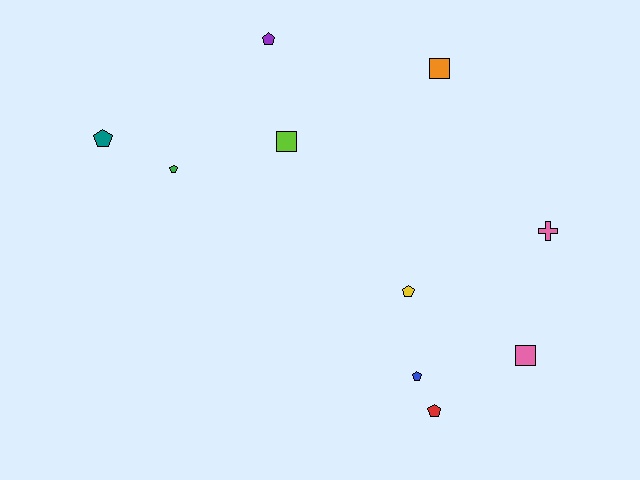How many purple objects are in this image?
There is 1 purple object.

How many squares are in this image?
There are 3 squares.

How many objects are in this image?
There are 10 objects.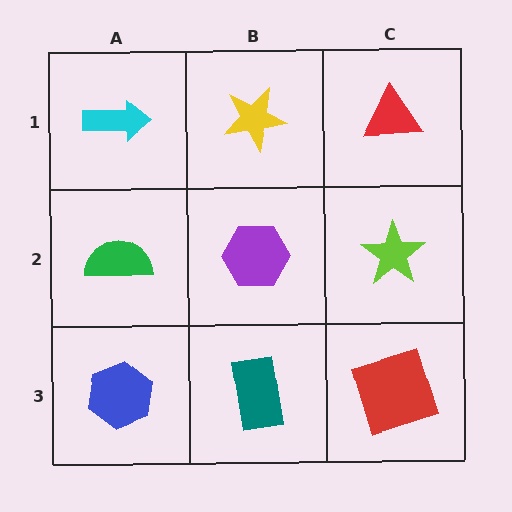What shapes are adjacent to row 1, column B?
A purple hexagon (row 2, column B), a cyan arrow (row 1, column A), a red triangle (row 1, column C).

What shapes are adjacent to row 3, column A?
A green semicircle (row 2, column A), a teal rectangle (row 3, column B).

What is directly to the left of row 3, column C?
A teal rectangle.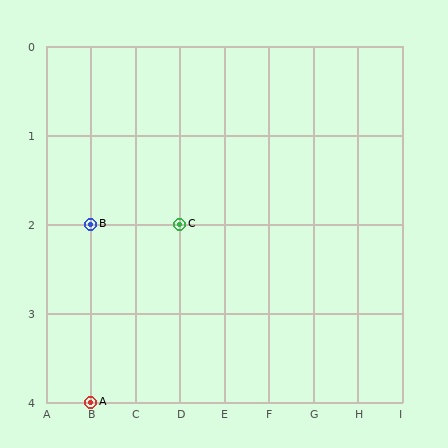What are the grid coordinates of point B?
Point B is at grid coordinates (B, 2).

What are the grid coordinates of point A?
Point A is at grid coordinates (B, 4).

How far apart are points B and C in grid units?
Points B and C are 2 columns apart.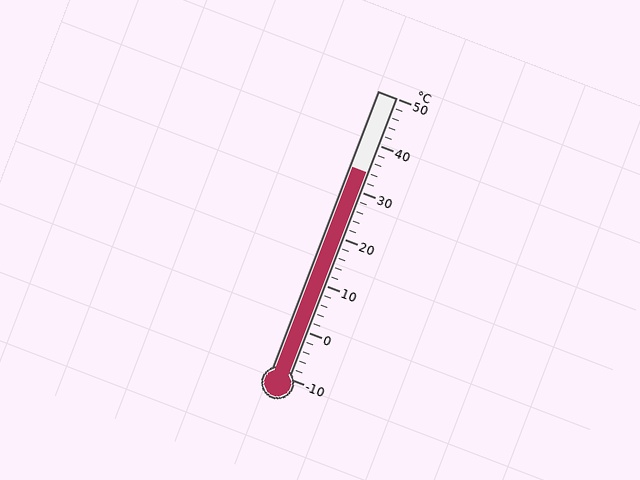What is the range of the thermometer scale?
The thermometer scale ranges from -10°C to 50°C.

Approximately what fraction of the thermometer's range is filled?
The thermometer is filled to approximately 75% of its range.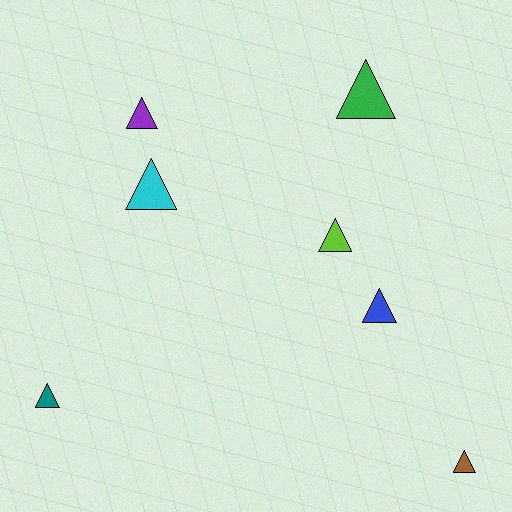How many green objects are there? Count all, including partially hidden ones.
There is 1 green object.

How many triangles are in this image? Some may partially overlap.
There are 7 triangles.